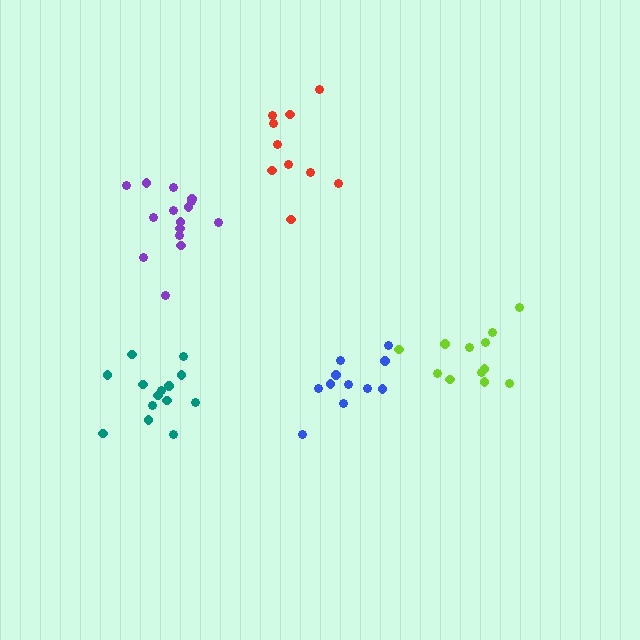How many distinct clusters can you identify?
There are 5 distinct clusters.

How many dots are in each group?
Group 1: 11 dots, Group 2: 12 dots, Group 3: 15 dots, Group 4: 10 dots, Group 5: 14 dots (62 total).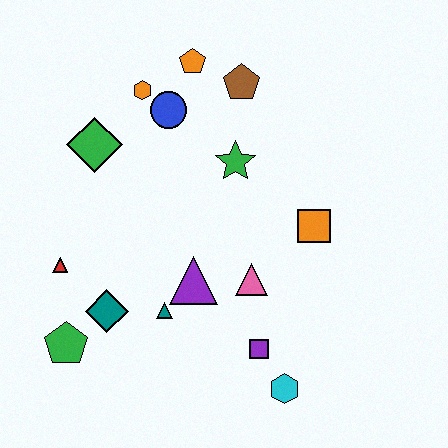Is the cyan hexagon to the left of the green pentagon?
No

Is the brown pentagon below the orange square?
No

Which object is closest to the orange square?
The pink triangle is closest to the orange square.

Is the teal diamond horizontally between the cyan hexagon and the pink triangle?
No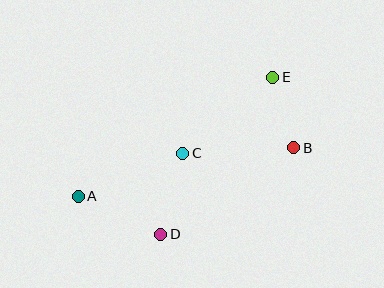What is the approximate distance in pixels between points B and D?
The distance between B and D is approximately 159 pixels.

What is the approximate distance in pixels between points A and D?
The distance between A and D is approximately 91 pixels.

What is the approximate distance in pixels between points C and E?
The distance between C and E is approximately 118 pixels.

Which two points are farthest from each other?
Points A and E are farthest from each other.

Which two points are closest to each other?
Points B and E are closest to each other.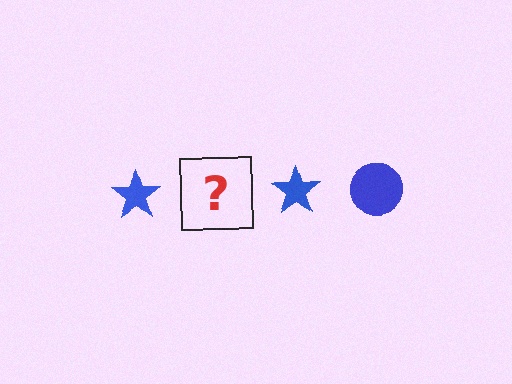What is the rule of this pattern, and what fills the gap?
The rule is that the pattern cycles through star, circle shapes in blue. The gap should be filled with a blue circle.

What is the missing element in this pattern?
The missing element is a blue circle.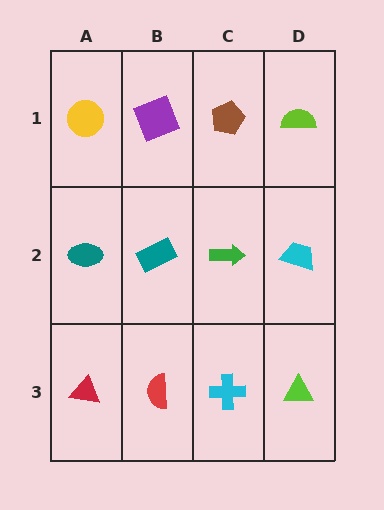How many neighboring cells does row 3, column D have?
2.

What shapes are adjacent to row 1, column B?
A teal rectangle (row 2, column B), a yellow circle (row 1, column A), a brown pentagon (row 1, column C).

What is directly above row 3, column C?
A green arrow.